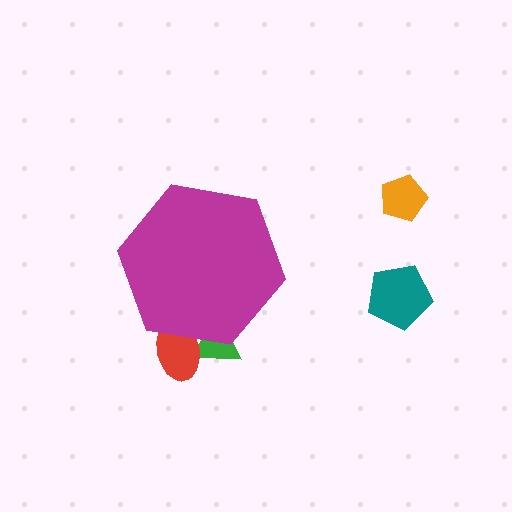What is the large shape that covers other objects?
A magenta hexagon.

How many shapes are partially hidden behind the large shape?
2 shapes are partially hidden.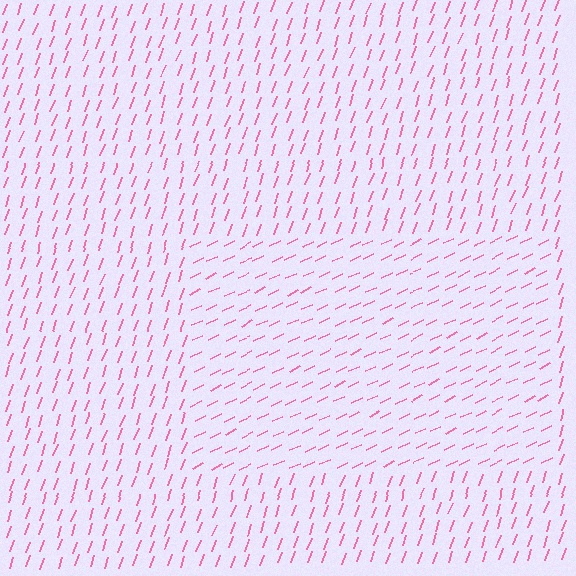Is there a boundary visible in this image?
Yes, there is a texture boundary formed by a change in line orientation.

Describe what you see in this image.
The image is filled with small pink line segments. A rectangle region in the image has lines oriented differently from the surrounding lines, creating a visible texture boundary.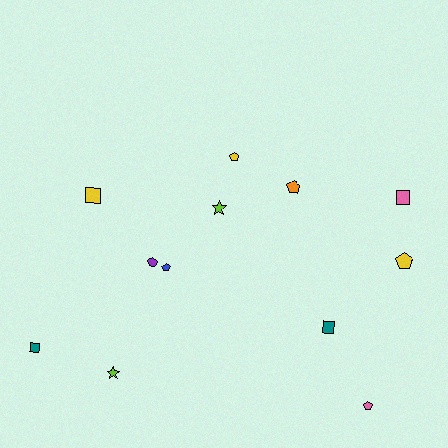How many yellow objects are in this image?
There are 3 yellow objects.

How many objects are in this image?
There are 12 objects.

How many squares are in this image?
There are 4 squares.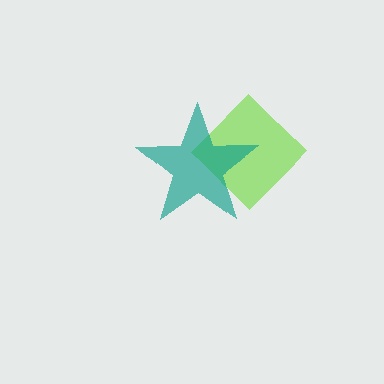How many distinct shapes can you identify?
There are 2 distinct shapes: a lime diamond, a teal star.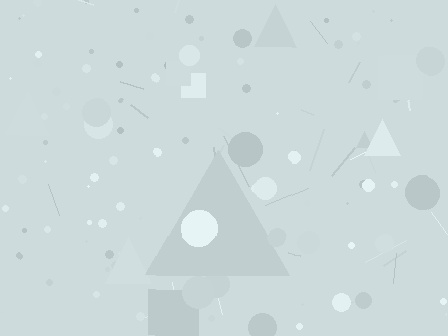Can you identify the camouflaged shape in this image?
The camouflaged shape is a triangle.